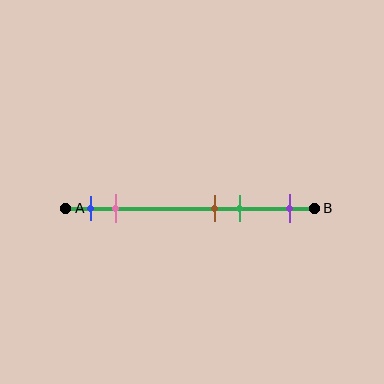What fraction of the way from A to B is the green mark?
The green mark is approximately 70% (0.7) of the way from A to B.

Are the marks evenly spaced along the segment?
No, the marks are not evenly spaced.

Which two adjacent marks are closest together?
The brown and green marks are the closest adjacent pair.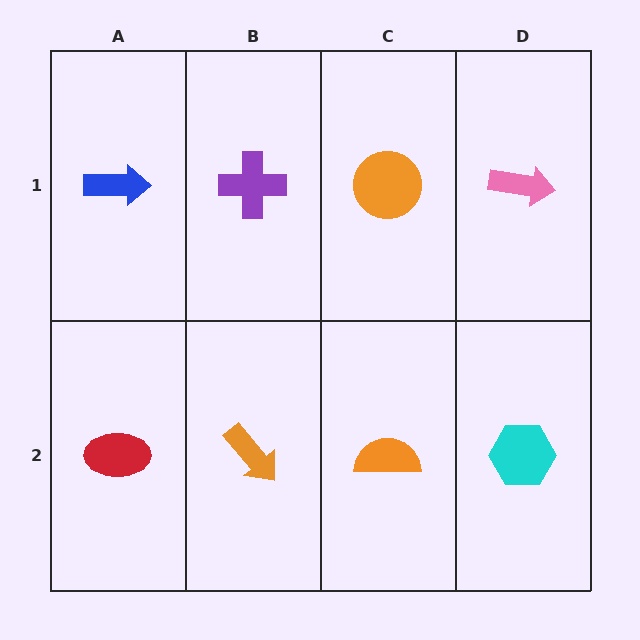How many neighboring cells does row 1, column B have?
3.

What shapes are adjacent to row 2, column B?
A purple cross (row 1, column B), a red ellipse (row 2, column A), an orange semicircle (row 2, column C).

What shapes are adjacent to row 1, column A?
A red ellipse (row 2, column A), a purple cross (row 1, column B).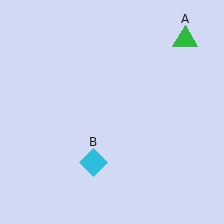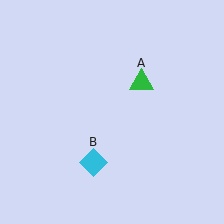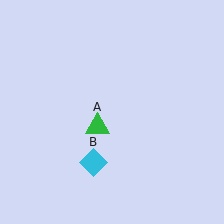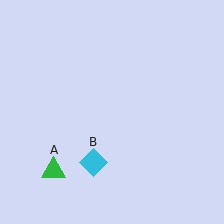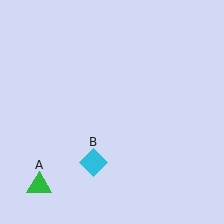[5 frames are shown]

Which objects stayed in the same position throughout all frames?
Cyan diamond (object B) remained stationary.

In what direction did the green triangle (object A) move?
The green triangle (object A) moved down and to the left.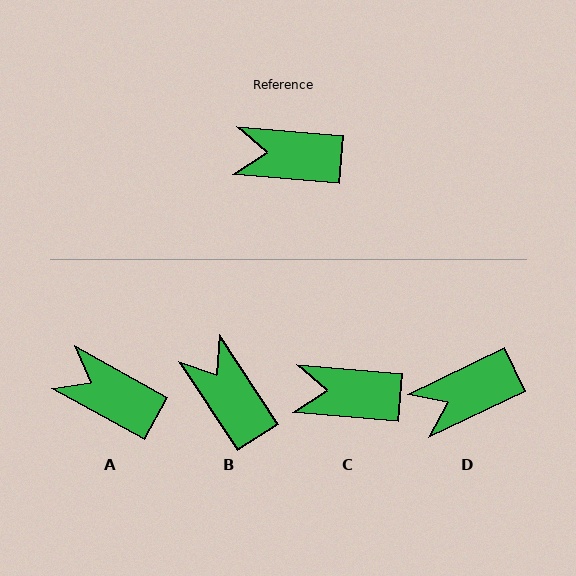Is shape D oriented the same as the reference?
No, it is off by about 30 degrees.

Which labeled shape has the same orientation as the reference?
C.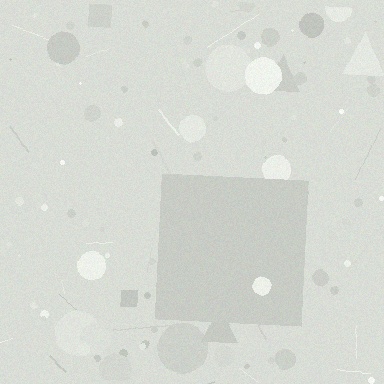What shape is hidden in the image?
A square is hidden in the image.